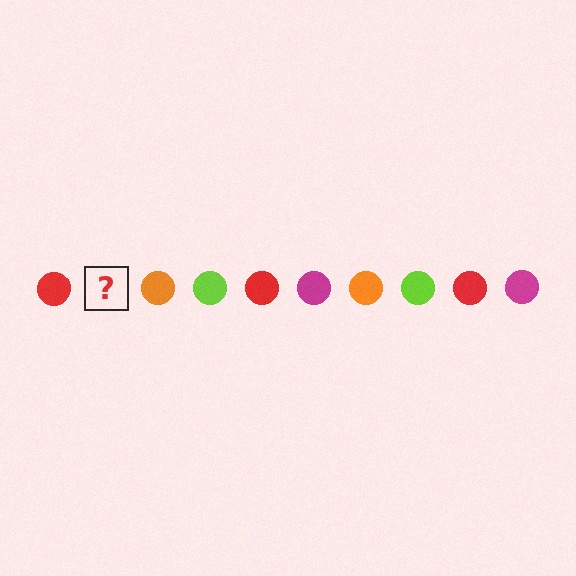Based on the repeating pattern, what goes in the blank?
The blank should be a magenta circle.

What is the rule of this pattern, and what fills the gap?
The rule is that the pattern cycles through red, magenta, orange, lime circles. The gap should be filled with a magenta circle.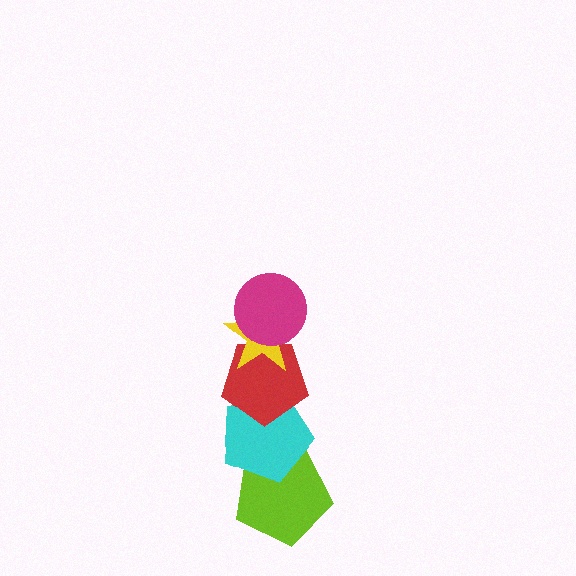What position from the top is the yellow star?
The yellow star is 2nd from the top.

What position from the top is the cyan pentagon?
The cyan pentagon is 4th from the top.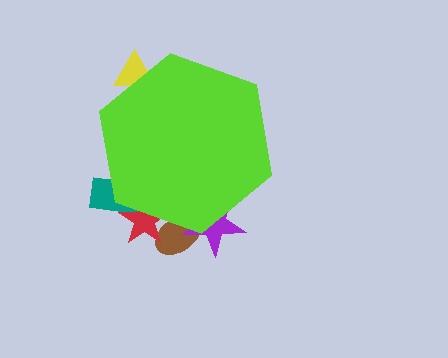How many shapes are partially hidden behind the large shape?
5 shapes are partially hidden.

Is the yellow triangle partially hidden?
Yes, the yellow triangle is partially hidden behind the lime hexagon.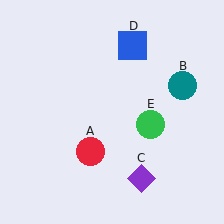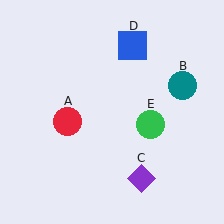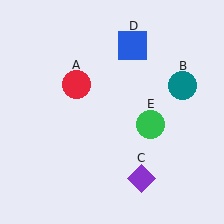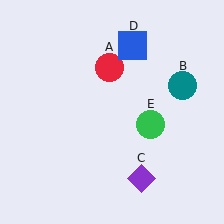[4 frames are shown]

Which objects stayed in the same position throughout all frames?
Teal circle (object B) and purple diamond (object C) and blue square (object D) and green circle (object E) remained stationary.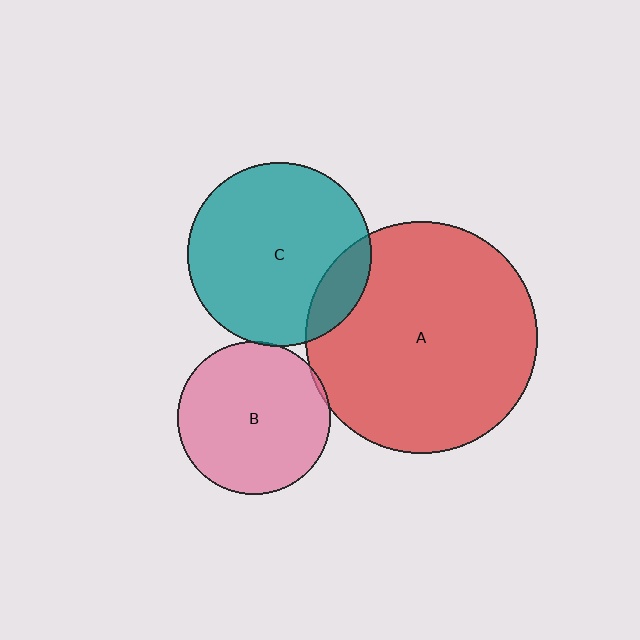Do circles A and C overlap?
Yes.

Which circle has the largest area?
Circle A (red).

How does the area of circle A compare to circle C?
Approximately 1.6 times.